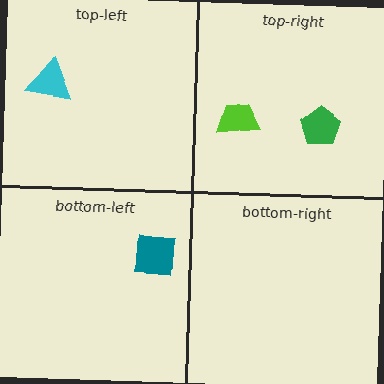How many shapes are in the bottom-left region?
1.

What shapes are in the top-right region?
The green pentagon, the lime trapezoid.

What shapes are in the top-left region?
The cyan triangle.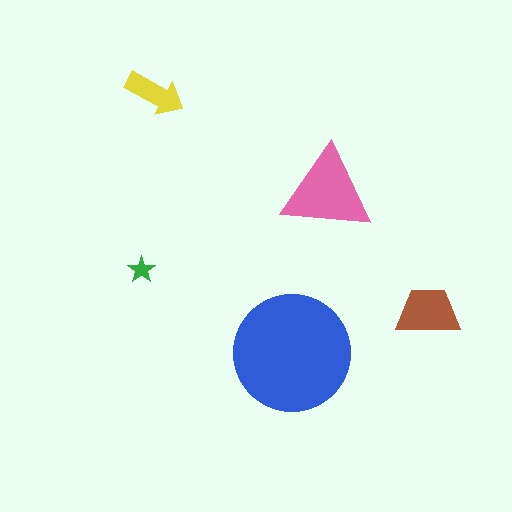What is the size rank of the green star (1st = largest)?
5th.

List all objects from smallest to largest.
The green star, the yellow arrow, the brown trapezoid, the pink triangle, the blue circle.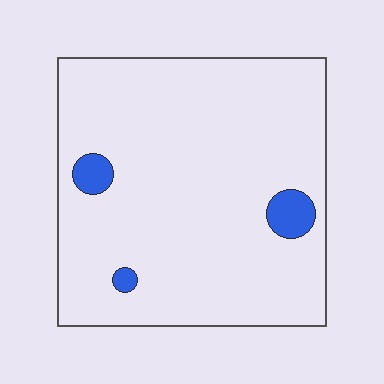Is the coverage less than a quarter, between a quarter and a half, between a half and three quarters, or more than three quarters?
Less than a quarter.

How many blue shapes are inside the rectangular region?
3.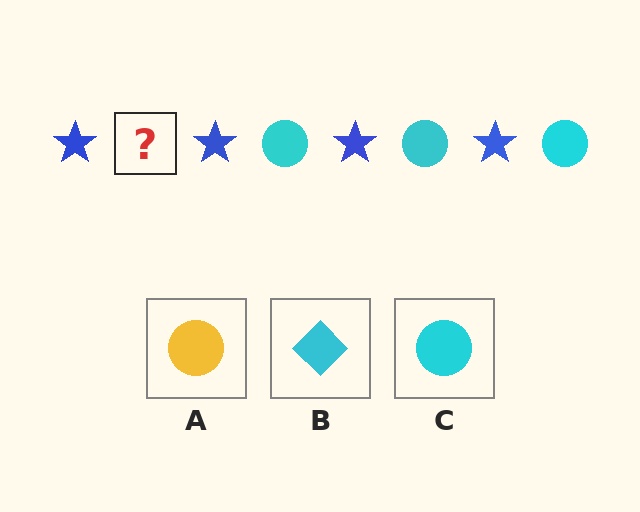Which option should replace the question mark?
Option C.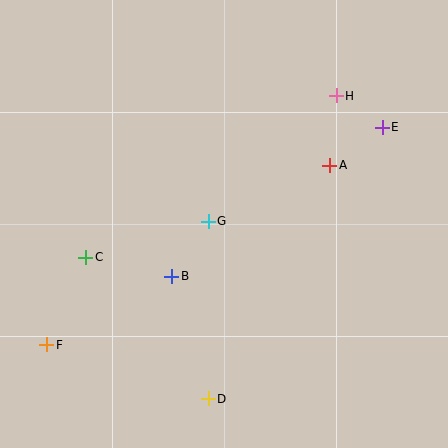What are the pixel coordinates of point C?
Point C is at (86, 257).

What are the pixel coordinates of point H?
Point H is at (336, 96).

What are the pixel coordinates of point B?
Point B is at (172, 276).